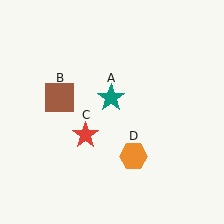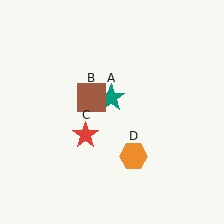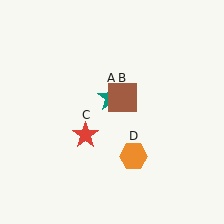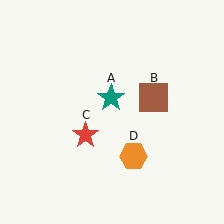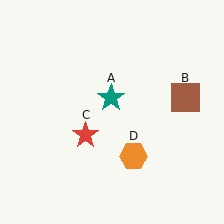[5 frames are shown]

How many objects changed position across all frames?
1 object changed position: brown square (object B).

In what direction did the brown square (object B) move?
The brown square (object B) moved right.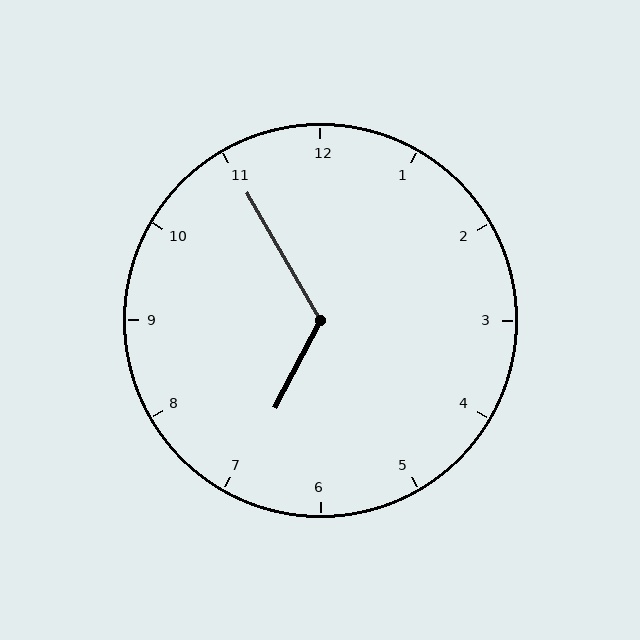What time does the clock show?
6:55.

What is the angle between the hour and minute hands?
Approximately 122 degrees.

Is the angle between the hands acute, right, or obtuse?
It is obtuse.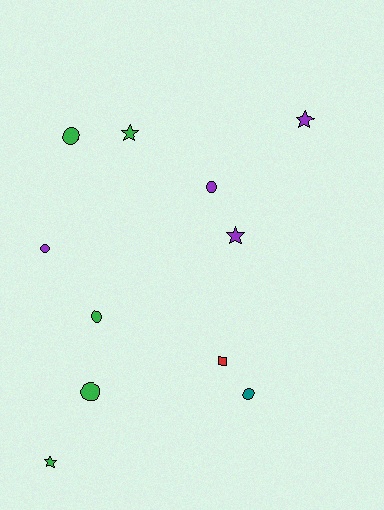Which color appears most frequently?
Green, with 5 objects.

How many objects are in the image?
There are 11 objects.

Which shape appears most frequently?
Circle, with 6 objects.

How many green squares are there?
There are no green squares.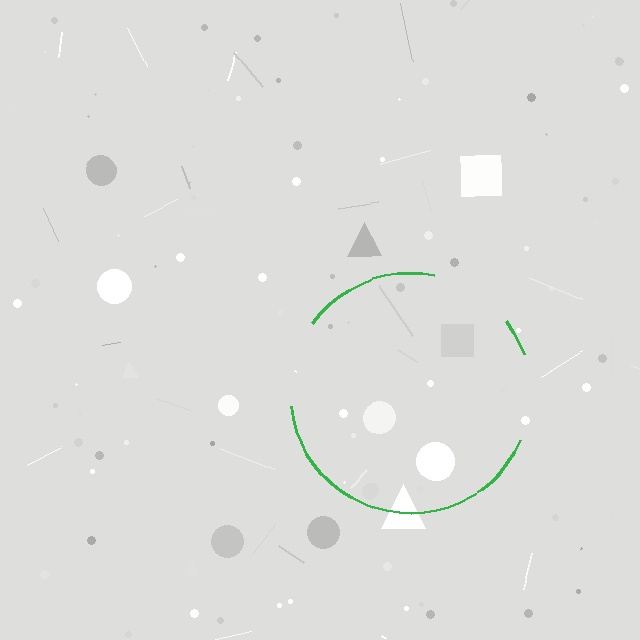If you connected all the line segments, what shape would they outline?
They would outline a circle.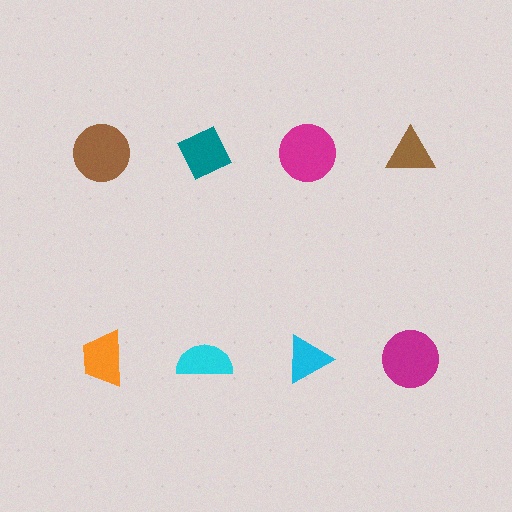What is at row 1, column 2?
A teal diamond.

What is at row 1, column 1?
A brown circle.